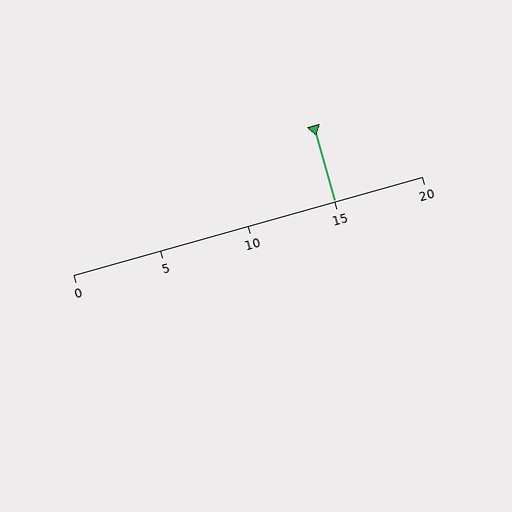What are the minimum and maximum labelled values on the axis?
The axis runs from 0 to 20.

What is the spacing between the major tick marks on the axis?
The major ticks are spaced 5 apart.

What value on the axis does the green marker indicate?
The marker indicates approximately 15.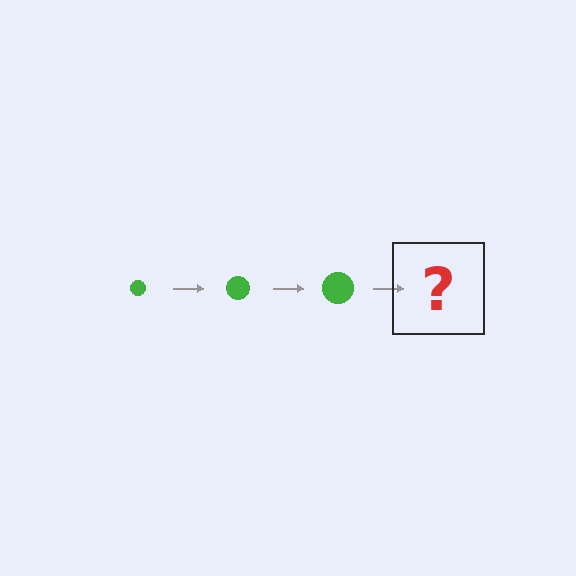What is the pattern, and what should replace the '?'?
The pattern is that the circle gets progressively larger each step. The '?' should be a green circle, larger than the previous one.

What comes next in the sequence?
The next element should be a green circle, larger than the previous one.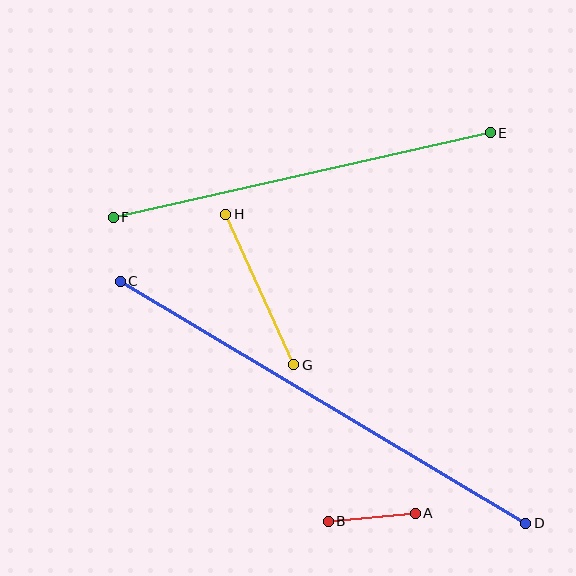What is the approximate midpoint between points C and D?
The midpoint is at approximately (323, 402) pixels.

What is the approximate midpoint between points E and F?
The midpoint is at approximately (302, 175) pixels.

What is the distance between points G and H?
The distance is approximately 165 pixels.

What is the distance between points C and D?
The distance is approximately 473 pixels.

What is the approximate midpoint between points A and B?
The midpoint is at approximately (372, 517) pixels.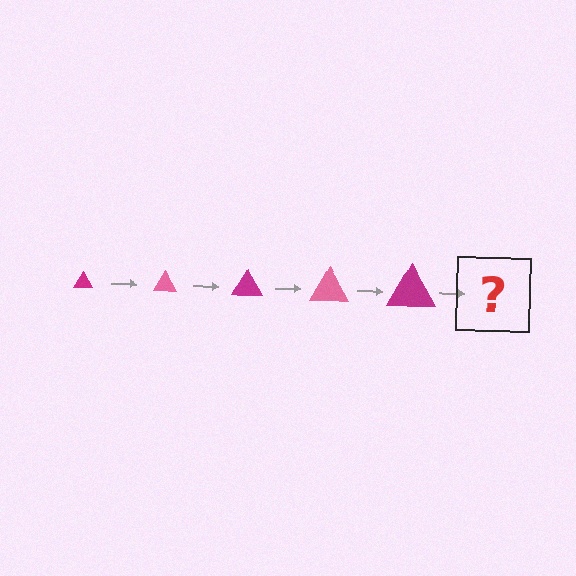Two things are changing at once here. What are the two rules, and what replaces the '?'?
The two rules are that the triangle grows larger each step and the color cycles through magenta and pink. The '?' should be a pink triangle, larger than the previous one.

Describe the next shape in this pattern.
It should be a pink triangle, larger than the previous one.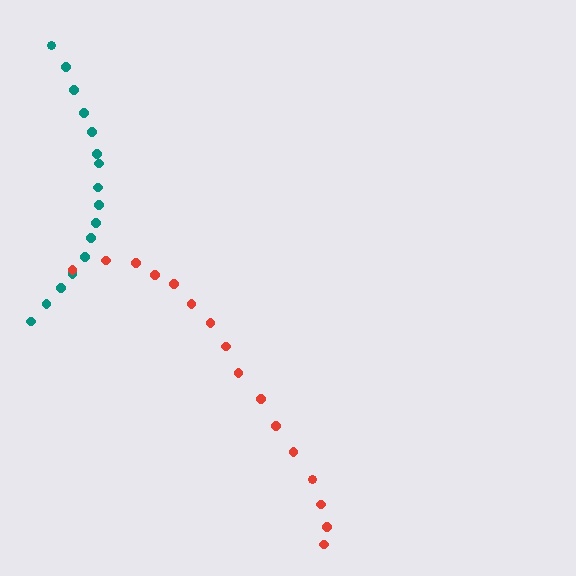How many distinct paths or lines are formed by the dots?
There are 2 distinct paths.